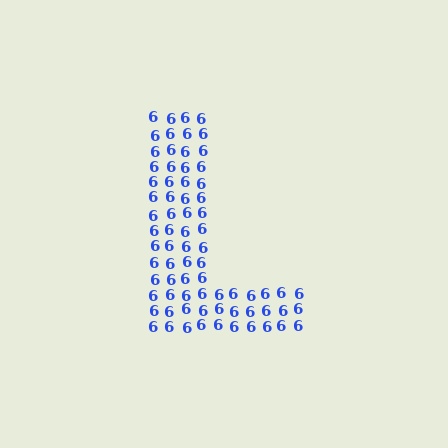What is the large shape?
The large shape is the letter L.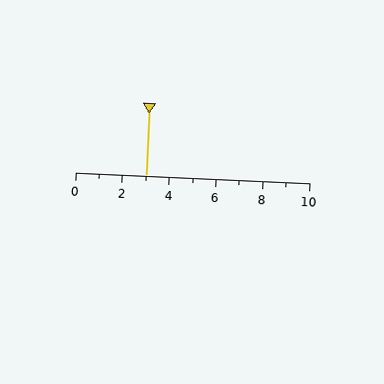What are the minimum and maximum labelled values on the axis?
The axis runs from 0 to 10.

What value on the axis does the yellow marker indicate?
The marker indicates approximately 3.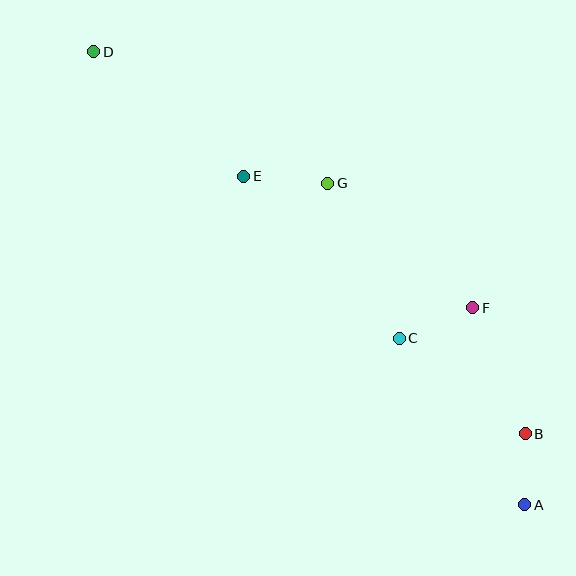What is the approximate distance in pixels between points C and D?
The distance between C and D is approximately 419 pixels.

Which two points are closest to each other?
Points A and B are closest to each other.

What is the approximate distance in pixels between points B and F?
The distance between B and F is approximately 137 pixels.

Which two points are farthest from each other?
Points A and D are farthest from each other.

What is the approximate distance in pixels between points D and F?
The distance between D and F is approximately 457 pixels.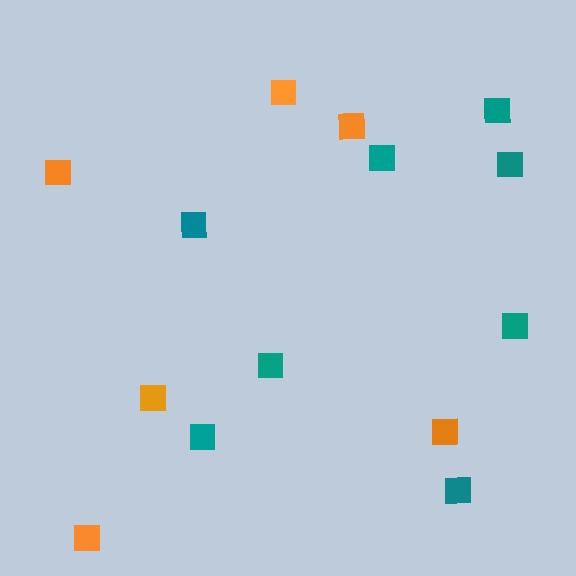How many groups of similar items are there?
There are 2 groups: one group of teal squares (8) and one group of orange squares (6).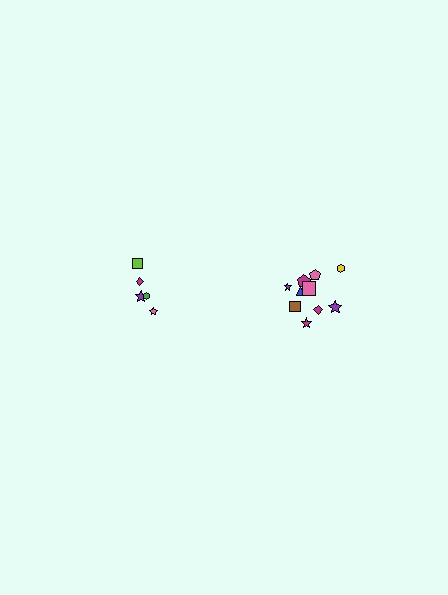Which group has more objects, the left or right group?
The right group.